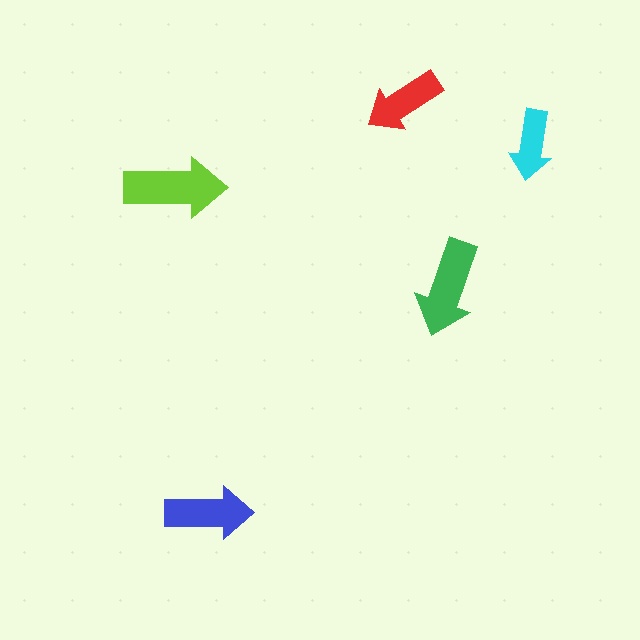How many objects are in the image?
There are 5 objects in the image.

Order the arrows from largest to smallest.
the lime one, the green one, the blue one, the red one, the cyan one.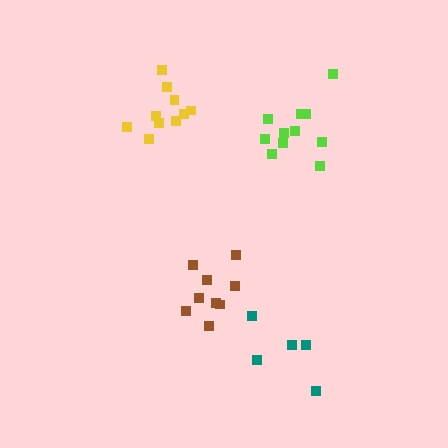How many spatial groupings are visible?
There are 4 spatial groupings.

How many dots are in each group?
Group 1: 10 dots, Group 2: 9 dots, Group 3: 5 dots, Group 4: 11 dots (35 total).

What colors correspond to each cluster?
The clusters are colored: yellow, brown, teal, lime.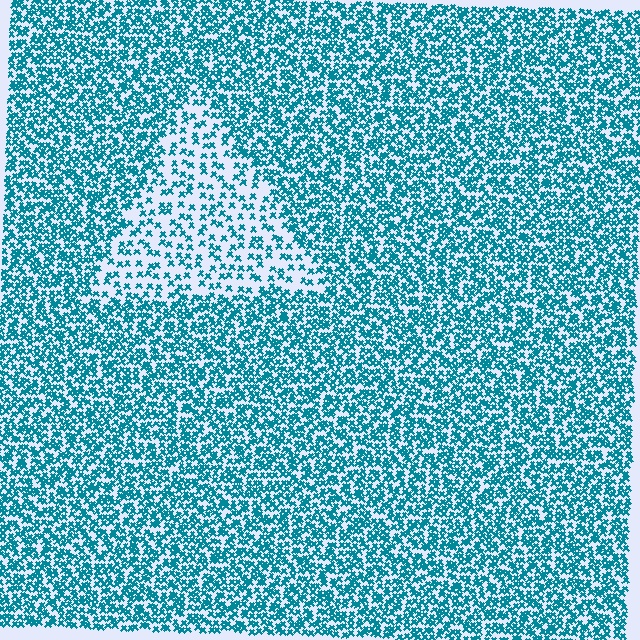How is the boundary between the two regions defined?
The boundary is defined by a change in element density (approximately 2.3x ratio). All elements are the same color, size, and shape.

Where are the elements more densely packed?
The elements are more densely packed outside the triangle boundary.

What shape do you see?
I see a triangle.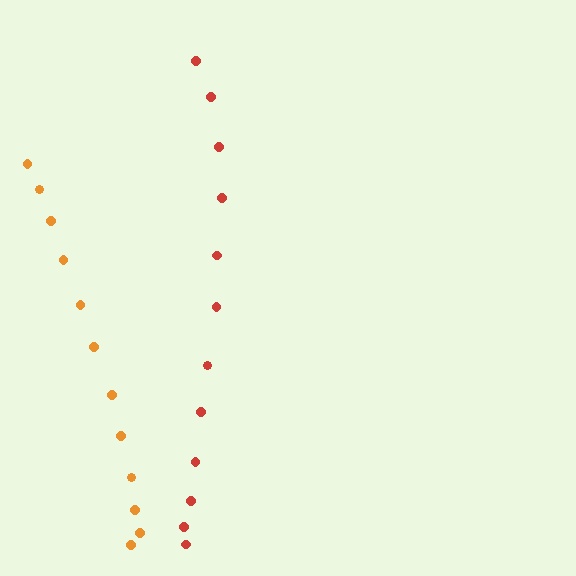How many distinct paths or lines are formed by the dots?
There are 2 distinct paths.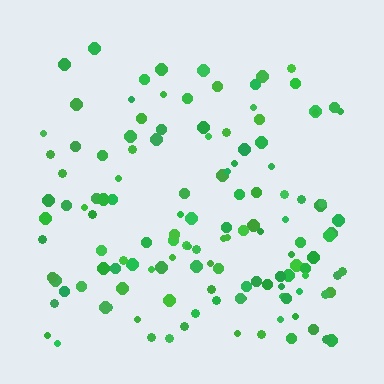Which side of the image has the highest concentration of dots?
The bottom.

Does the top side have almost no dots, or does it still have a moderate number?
Still a moderate number, just noticeably fewer than the bottom.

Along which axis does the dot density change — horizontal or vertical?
Vertical.